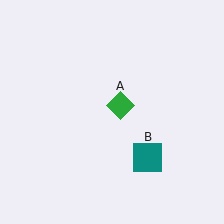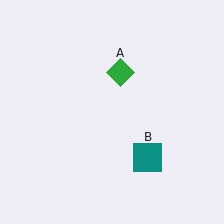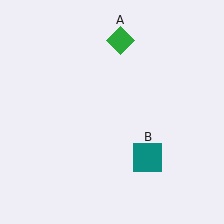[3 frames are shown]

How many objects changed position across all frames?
1 object changed position: green diamond (object A).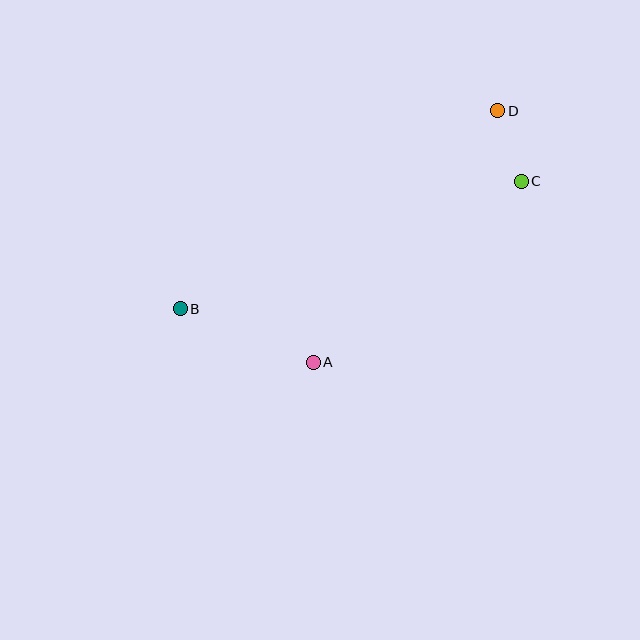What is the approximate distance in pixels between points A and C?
The distance between A and C is approximately 276 pixels.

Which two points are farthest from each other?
Points B and D are farthest from each other.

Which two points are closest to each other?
Points C and D are closest to each other.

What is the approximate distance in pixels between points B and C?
The distance between B and C is approximately 364 pixels.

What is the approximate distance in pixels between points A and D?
The distance between A and D is approximately 312 pixels.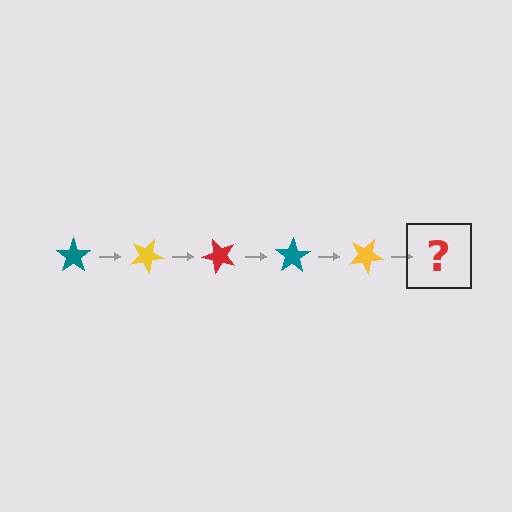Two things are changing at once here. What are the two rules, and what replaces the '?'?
The two rules are that it rotates 25 degrees each step and the color cycles through teal, yellow, and red. The '?' should be a red star, rotated 125 degrees from the start.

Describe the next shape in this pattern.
It should be a red star, rotated 125 degrees from the start.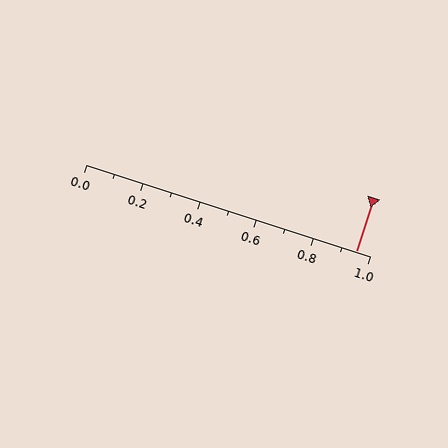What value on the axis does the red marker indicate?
The marker indicates approximately 0.95.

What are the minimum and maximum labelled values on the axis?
The axis runs from 0.0 to 1.0.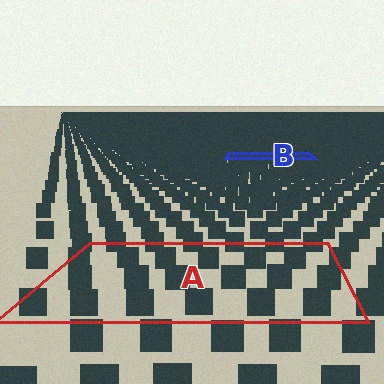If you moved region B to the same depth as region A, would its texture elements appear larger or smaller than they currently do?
They would appear larger. At a closer depth, the same texture elements are projected at a bigger on-screen size.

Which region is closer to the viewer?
Region A is closer. The texture elements there are larger and more spread out.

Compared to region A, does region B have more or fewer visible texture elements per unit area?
Region B has more texture elements per unit area — they are packed more densely because it is farther away.